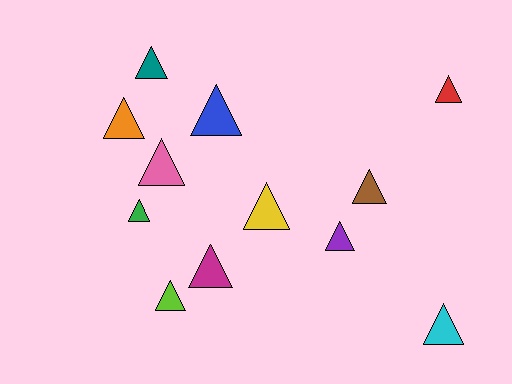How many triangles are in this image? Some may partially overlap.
There are 12 triangles.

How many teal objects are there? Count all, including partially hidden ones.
There is 1 teal object.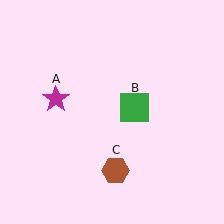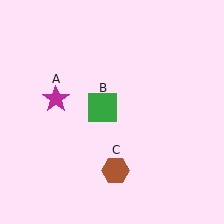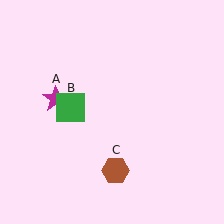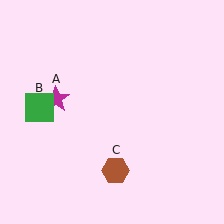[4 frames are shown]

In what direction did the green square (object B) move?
The green square (object B) moved left.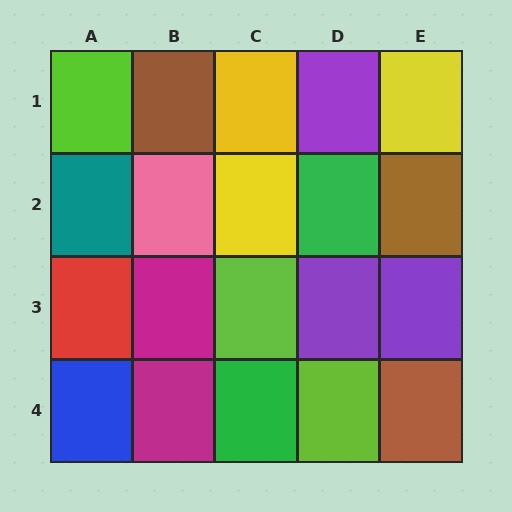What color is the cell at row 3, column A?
Red.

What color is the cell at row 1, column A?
Lime.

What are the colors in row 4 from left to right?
Blue, magenta, green, lime, brown.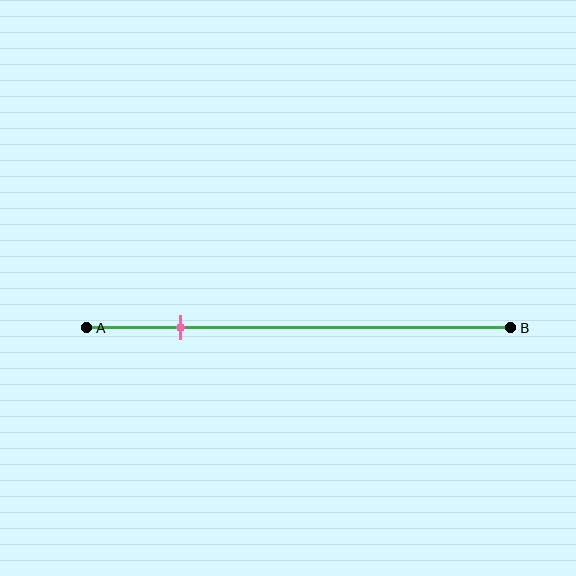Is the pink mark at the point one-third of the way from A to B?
No, the mark is at about 20% from A, not at the 33% one-third point.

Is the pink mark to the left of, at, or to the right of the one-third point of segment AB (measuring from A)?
The pink mark is to the left of the one-third point of segment AB.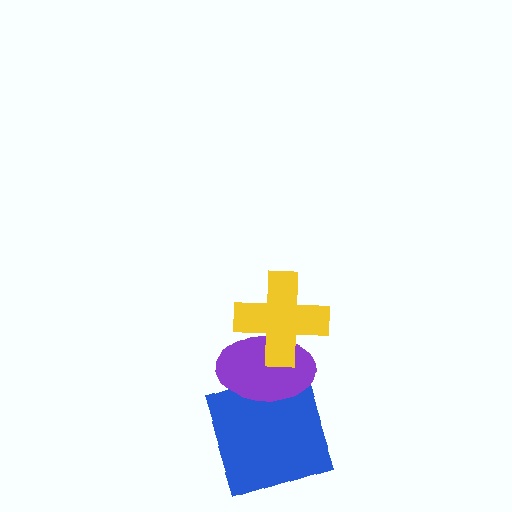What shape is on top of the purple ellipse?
The yellow cross is on top of the purple ellipse.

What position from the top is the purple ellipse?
The purple ellipse is 2nd from the top.